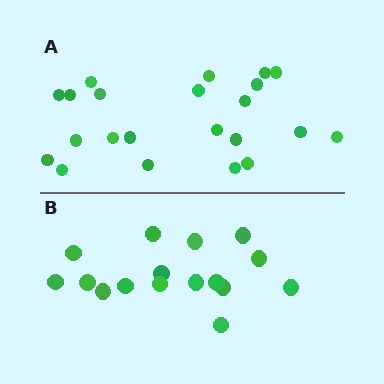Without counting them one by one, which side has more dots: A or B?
Region A (the top region) has more dots.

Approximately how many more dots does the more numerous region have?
Region A has about 6 more dots than region B.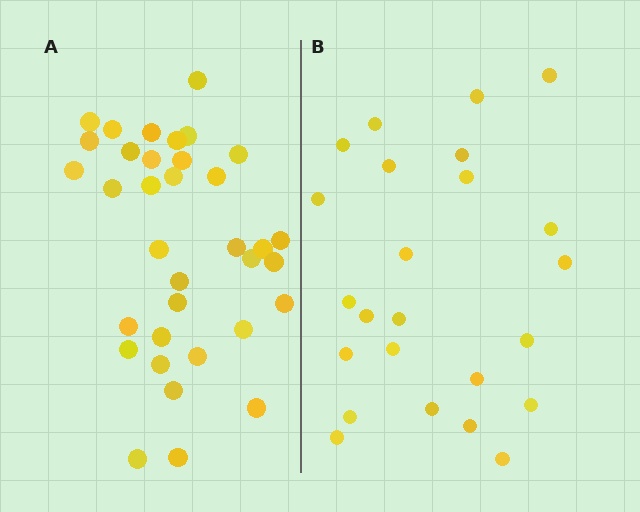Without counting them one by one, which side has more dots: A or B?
Region A (the left region) has more dots.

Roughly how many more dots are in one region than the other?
Region A has roughly 12 or so more dots than region B.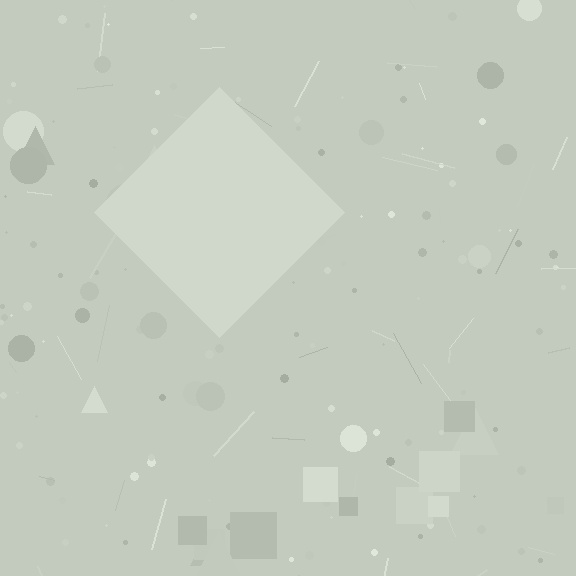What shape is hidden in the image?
A diamond is hidden in the image.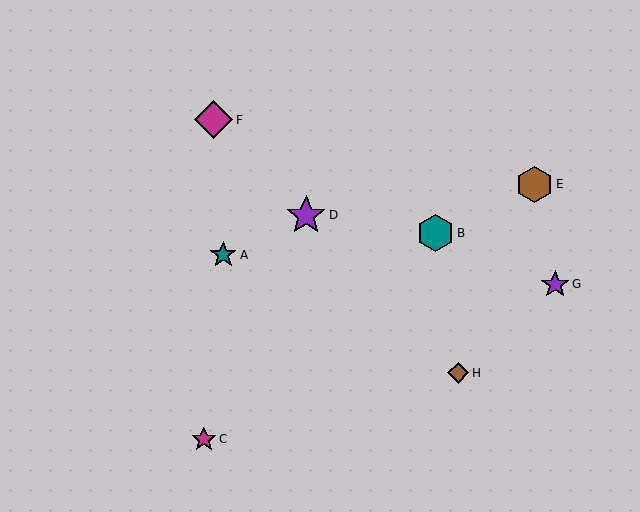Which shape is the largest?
The purple star (labeled D) is the largest.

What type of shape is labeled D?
Shape D is a purple star.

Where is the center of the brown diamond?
The center of the brown diamond is at (458, 373).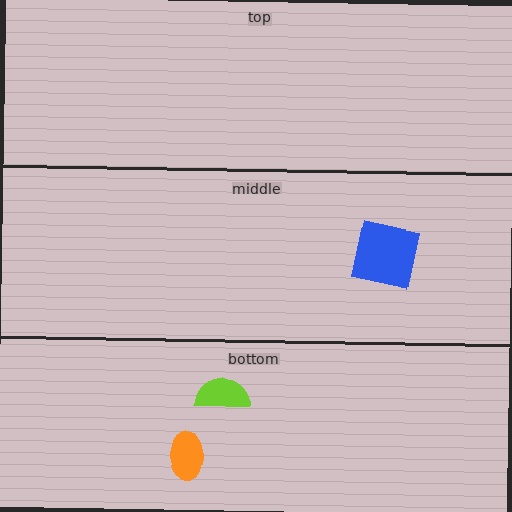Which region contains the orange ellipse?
The bottom region.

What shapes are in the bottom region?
The orange ellipse, the lime semicircle.